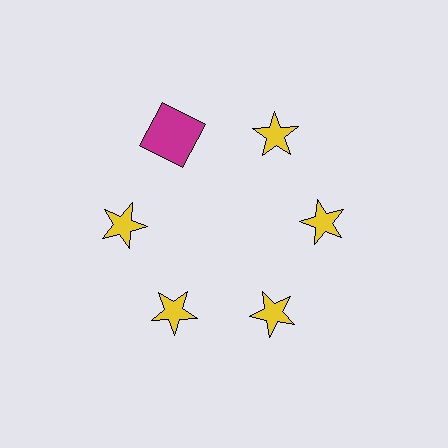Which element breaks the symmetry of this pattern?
The magenta square at roughly the 11 o'clock position breaks the symmetry. All other shapes are yellow stars.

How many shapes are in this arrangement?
There are 6 shapes arranged in a ring pattern.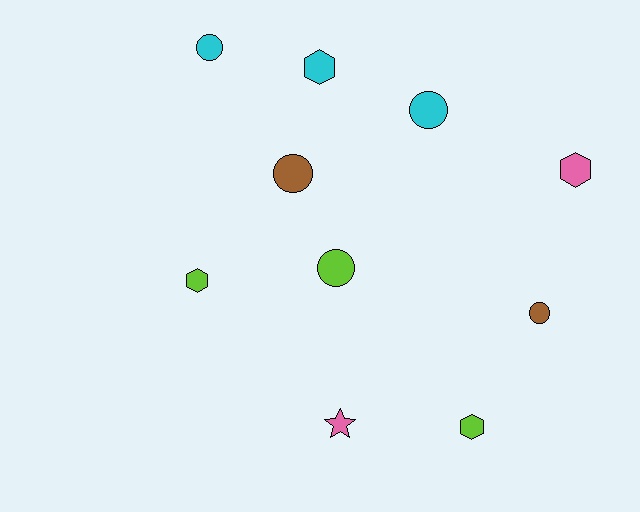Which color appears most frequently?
Lime, with 3 objects.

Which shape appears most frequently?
Circle, with 5 objects.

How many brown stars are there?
There are no brown stars.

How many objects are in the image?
There are 10 objects.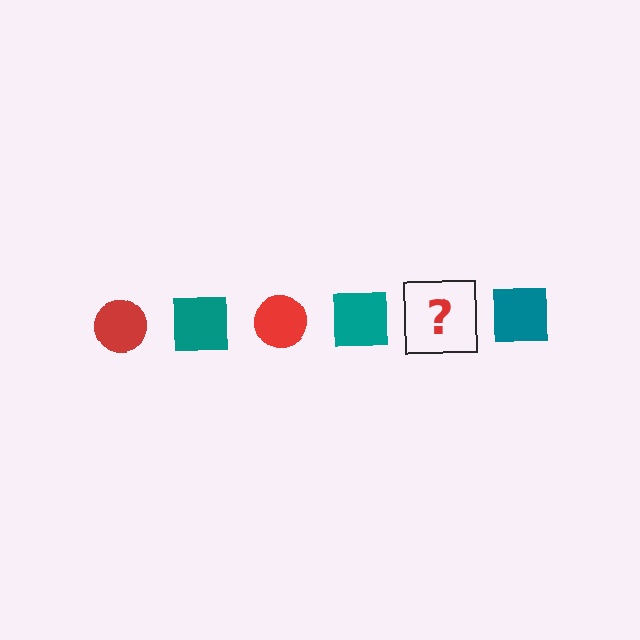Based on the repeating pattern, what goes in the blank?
The blank should be a red circle.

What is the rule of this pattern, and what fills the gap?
The rule is that the pattern alternates between red circle and teal square. The gap should be filled with a red circle.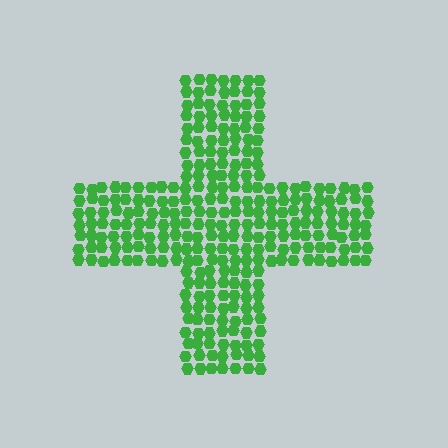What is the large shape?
The large shape is a cross.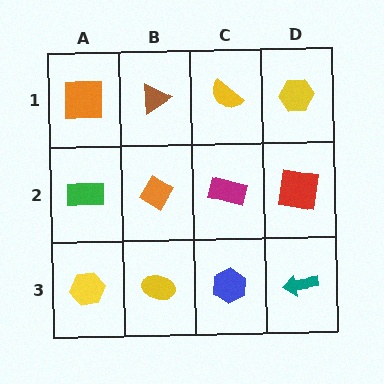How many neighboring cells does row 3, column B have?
3.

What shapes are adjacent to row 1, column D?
A red square (row 2, column D), a yellow semicircle (row 1, column C).